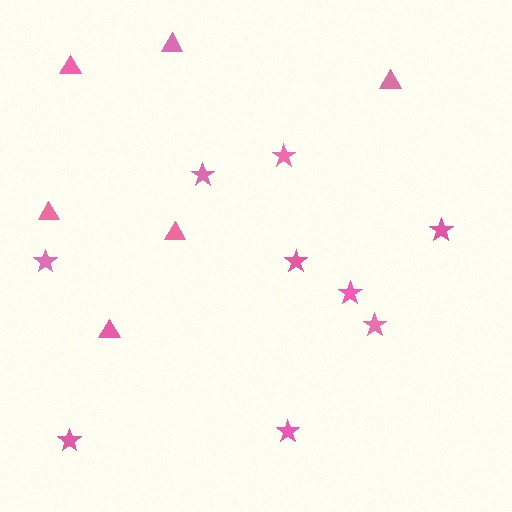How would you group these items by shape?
There are 2 groups: one group of triangles (6) and one group of stars (9).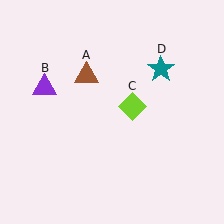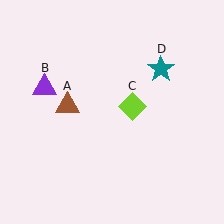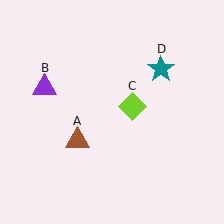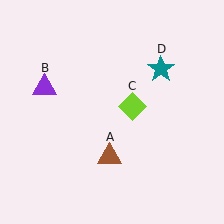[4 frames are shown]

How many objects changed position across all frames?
1 object changed position: brown triangle (object A).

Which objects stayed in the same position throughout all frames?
Purple triangle (object B) and lime diamond (object C) and teal star (object D) remained stationary.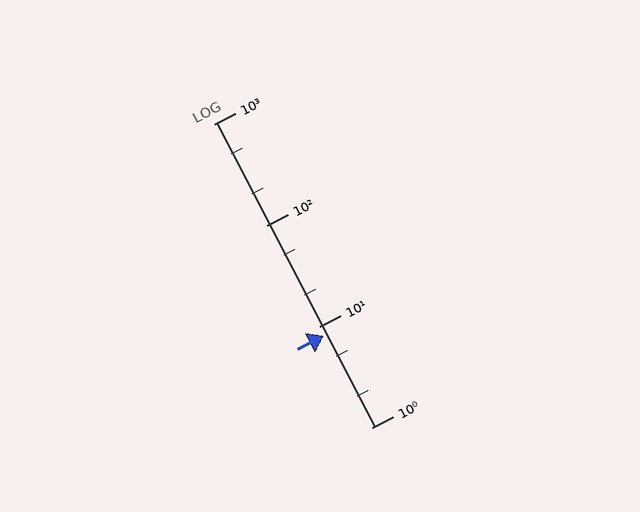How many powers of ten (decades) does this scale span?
The scale spans 3 decades, from 1 to 1000.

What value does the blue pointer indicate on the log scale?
The pointer indicates approximately 8.1.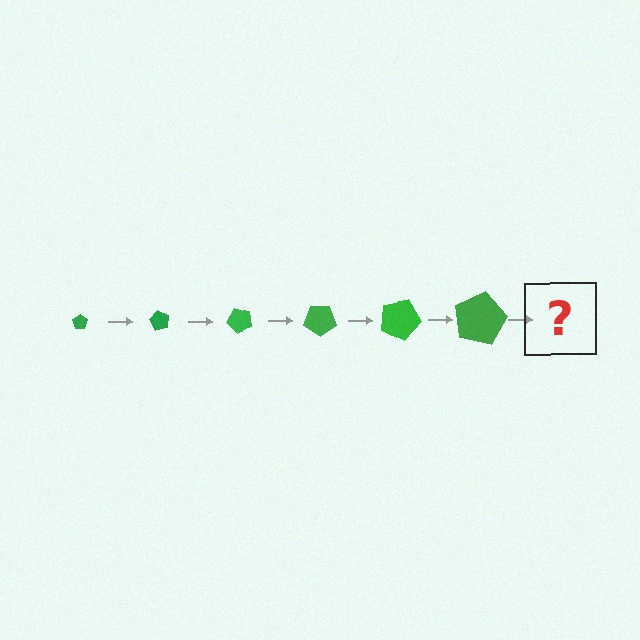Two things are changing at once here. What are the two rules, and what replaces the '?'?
The two rules are that the pentagon grows larger each step and it rotates 60 degrees each step. The '?' should be a pentagon, larger than the previous one and rotated 360 degrees from the start.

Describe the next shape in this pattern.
It should be a pentagon, larger than the previous one and rotated 360 degrees from the start.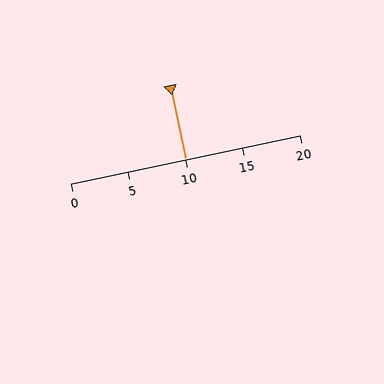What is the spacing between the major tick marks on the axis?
The major ticks are spaced 5 apart.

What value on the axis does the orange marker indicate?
The marker indicates approximately 10.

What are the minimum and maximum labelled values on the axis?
The axis runs from 0 to 20.